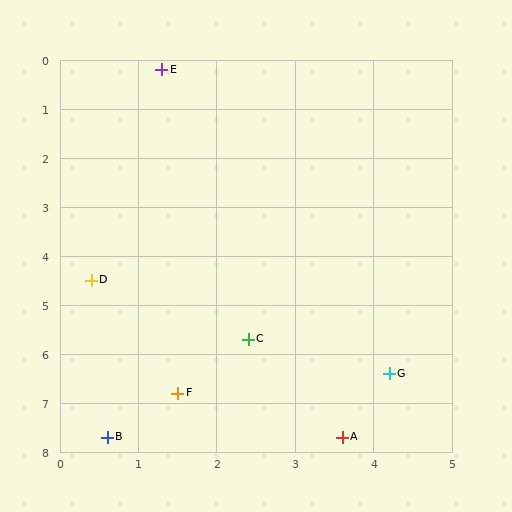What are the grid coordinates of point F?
Point F is at approximately (1.5, 6.8).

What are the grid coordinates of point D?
Point D is at approximately (0.4, 4.5).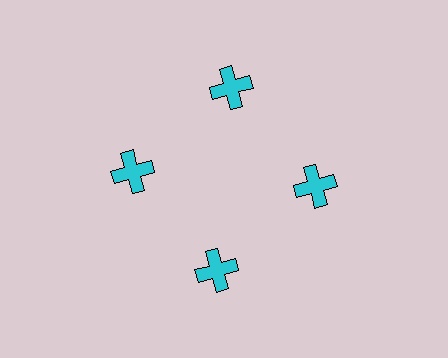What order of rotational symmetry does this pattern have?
This pattern has 4-fold rotational symmetry.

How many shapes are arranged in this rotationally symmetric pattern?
There are 4 shapes, arranged in 4 groups of 1.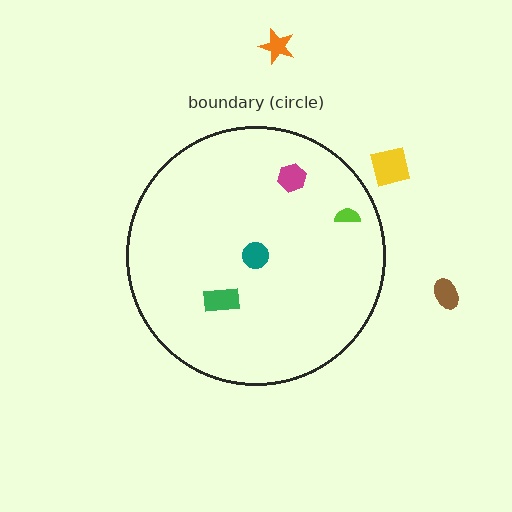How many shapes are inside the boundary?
4 inside, 3 outside.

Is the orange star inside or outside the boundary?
Outside.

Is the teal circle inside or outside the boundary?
Inside.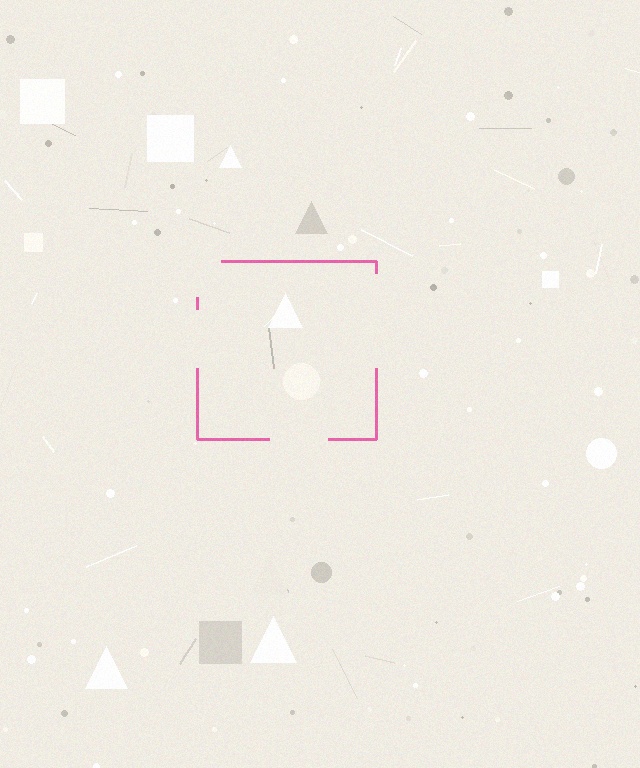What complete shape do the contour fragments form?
The contour fragments form a square.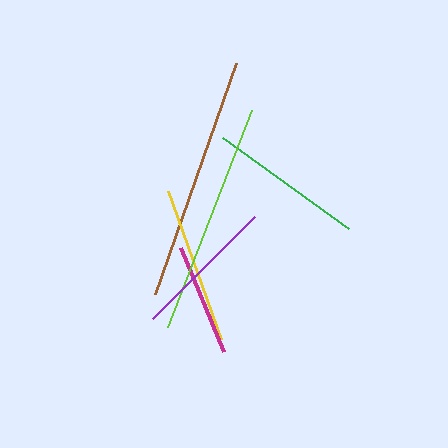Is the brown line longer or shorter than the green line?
The brown line is longer than the green line.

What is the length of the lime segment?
The lime segment is approximately 233 pixels long.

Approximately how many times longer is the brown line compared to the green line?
The brown line is approximately 1.6 times the length of the green line.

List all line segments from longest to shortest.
From longest to shortest: brown, lime, yellow, green, purple, magenta.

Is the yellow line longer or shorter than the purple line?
The yellow line is longer than the purple line.